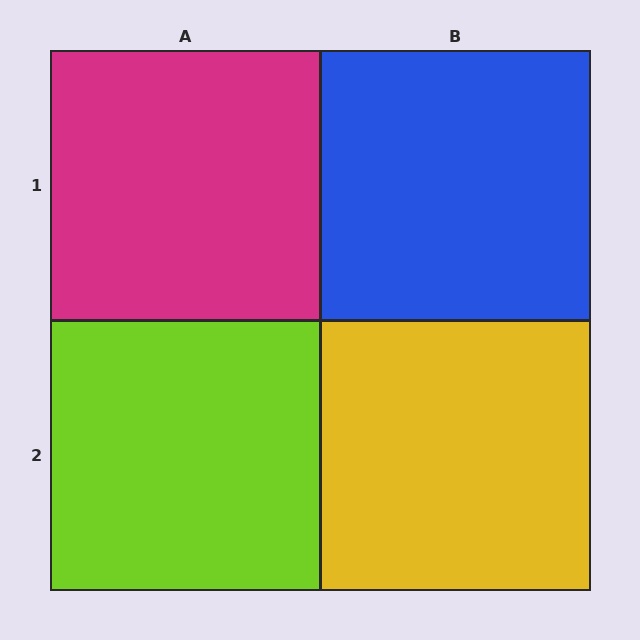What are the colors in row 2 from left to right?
Lime, yellow.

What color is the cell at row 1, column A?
Magenta.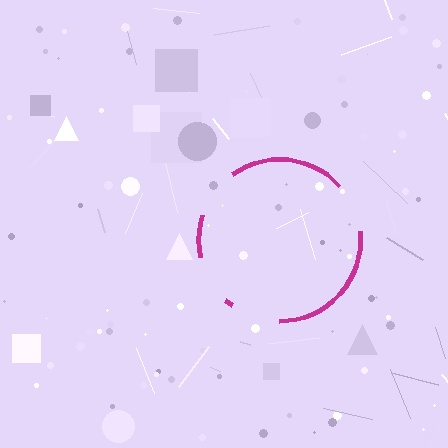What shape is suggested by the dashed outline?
The dashed outline suggests a circle.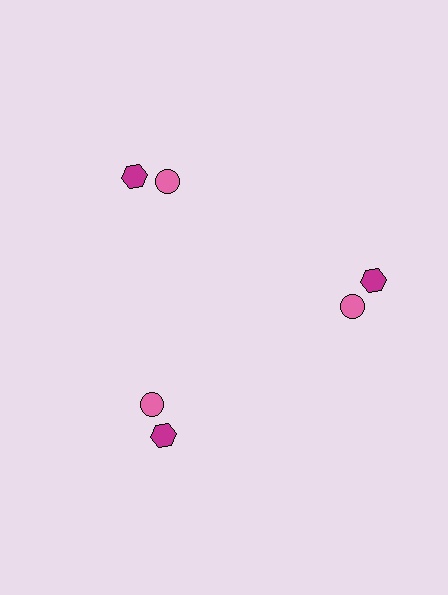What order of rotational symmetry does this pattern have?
This pattern has 3-fold rotational symmetry.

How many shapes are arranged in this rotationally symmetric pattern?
There are 6 shapes, arranged in 3 groups of 2.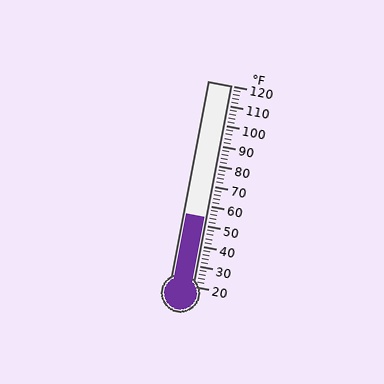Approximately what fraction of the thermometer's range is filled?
The thermometer is filled to approximately 35% of its range.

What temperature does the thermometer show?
The thermometer shows approximately 54°F.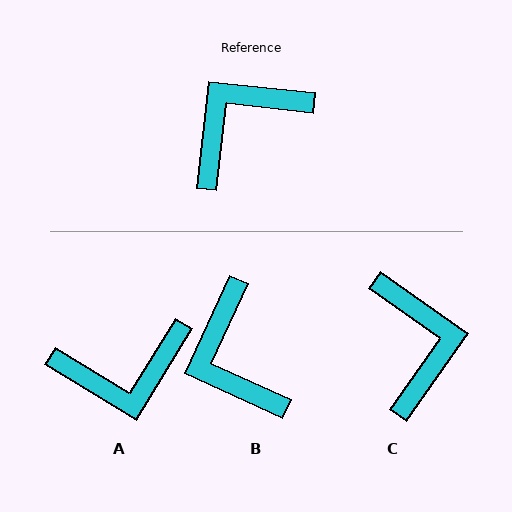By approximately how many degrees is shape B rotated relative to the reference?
Approximately 72 degrees counter-clockwise.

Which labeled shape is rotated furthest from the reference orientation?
A, about 155 degrees away.